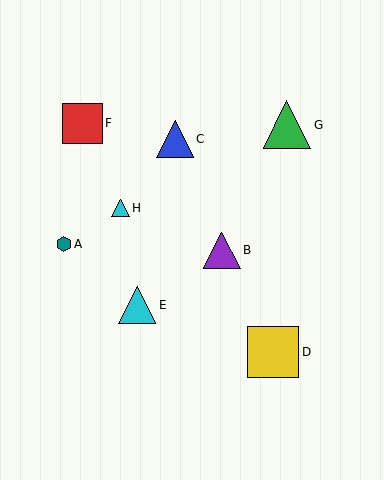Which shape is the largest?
The yellow square (labeled D) is the largest.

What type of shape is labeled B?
Shape B is a purple triangle.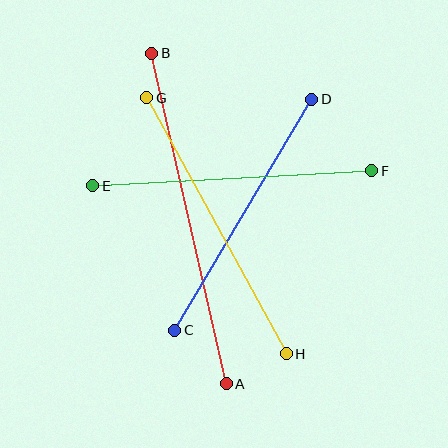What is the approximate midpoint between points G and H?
The midpoint is at approximately (217, 226) pixels.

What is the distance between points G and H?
The distance is approximately 291 pixels.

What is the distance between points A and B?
The distance is approximately 339 pixels.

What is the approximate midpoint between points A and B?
The midpoint is at approximately (189, 219) pixels.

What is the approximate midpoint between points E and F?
The midpoint is at approximately (232, 178) pixels.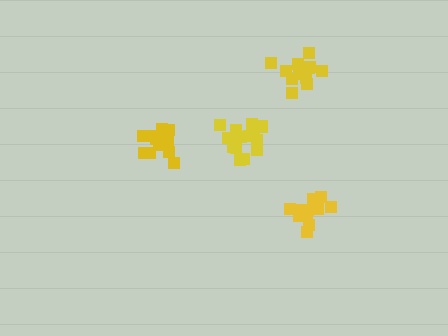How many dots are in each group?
Group 1: 13 dots, Group 2: 18 dots, Group 3: 16 dots, Group 4: 14 dots (61 total).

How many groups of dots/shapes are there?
There are 4 groups.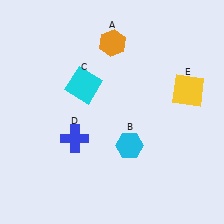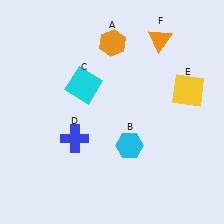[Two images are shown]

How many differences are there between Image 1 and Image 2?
There is 1 difference between the two images.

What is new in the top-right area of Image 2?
An orange triangle (F) was added in the top-right area of Image 2.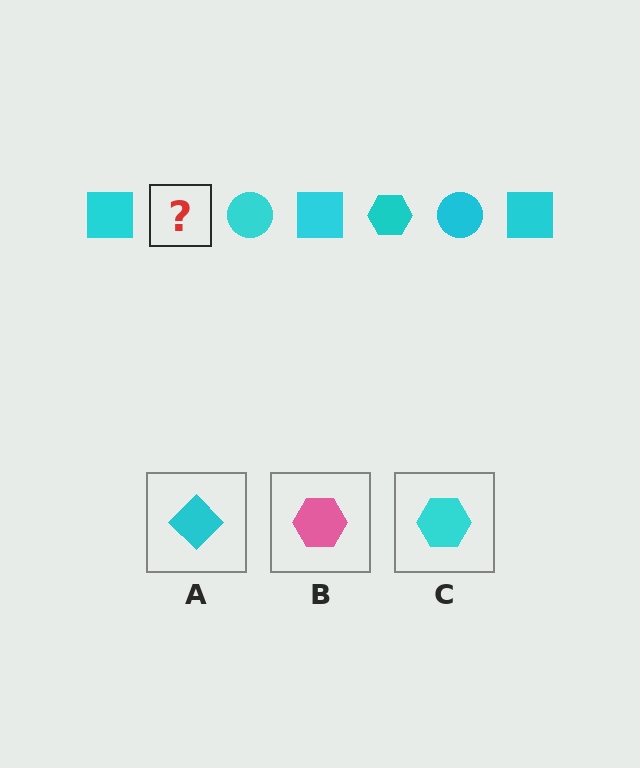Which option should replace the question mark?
Option C.